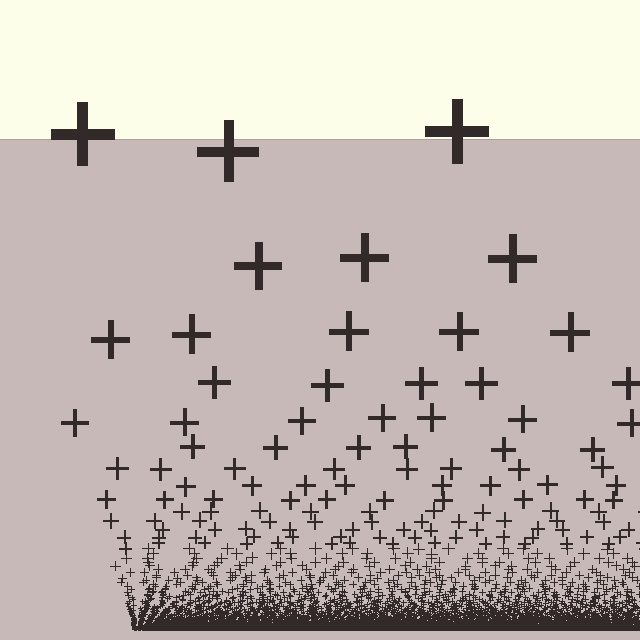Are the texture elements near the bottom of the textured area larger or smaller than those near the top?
Smaller. The gradient is inverted — elements near the bottom are smaller and denser.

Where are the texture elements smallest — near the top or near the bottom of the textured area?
Near the bottom.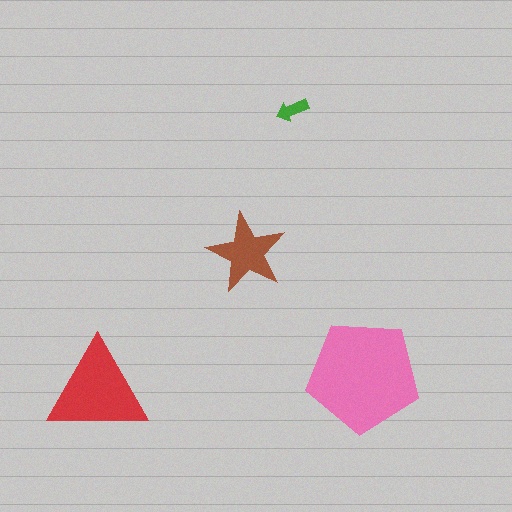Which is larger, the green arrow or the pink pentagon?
The pink pentagon.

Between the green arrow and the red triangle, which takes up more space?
The red triangle.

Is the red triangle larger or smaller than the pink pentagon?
Smaller.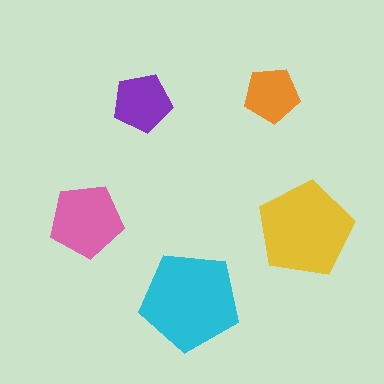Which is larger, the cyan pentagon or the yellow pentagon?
The cyan one.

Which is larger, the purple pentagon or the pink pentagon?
The pink one.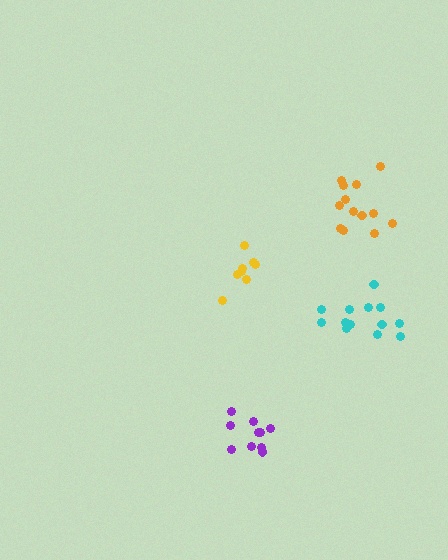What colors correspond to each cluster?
The clusters are colored: purple, yellow, orange, cyan.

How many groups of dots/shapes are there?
There are 4 groups.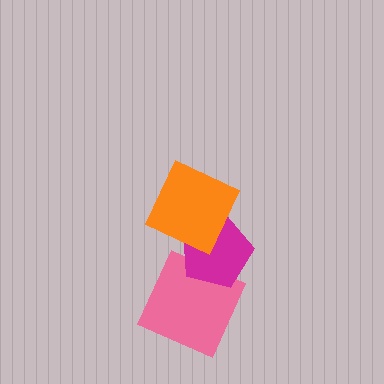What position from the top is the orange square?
The orange square is 1st from the top.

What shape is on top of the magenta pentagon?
The orange square is on top of the magenta pentagon.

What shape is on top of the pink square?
The magenta pentagon is on top of the pink square.